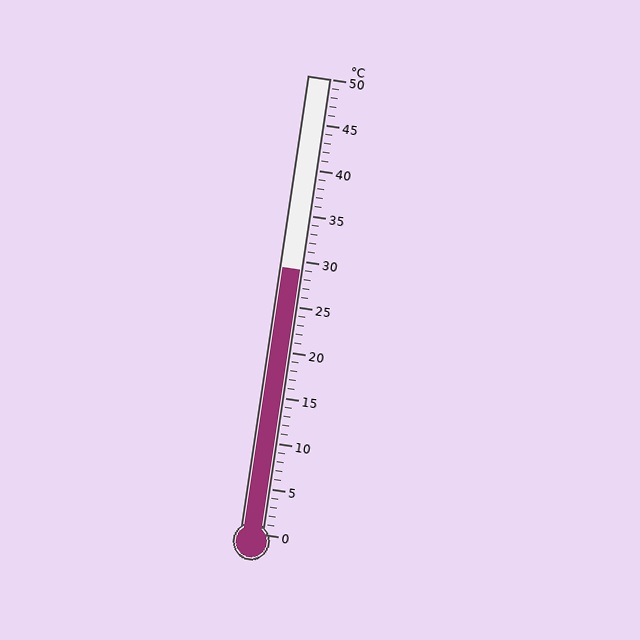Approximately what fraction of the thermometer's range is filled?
The thermometer is filled to approximately 60% of its range.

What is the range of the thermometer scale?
The thermometer scale ranges from 0°C to 50°C.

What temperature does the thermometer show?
The thermometer shows approximately 29°C.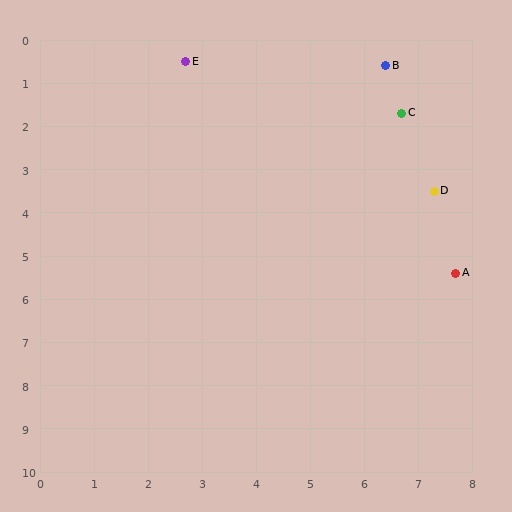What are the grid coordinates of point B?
Point B is at approximately (6.4, 0.6).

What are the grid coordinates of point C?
Point C is at approximately (6.7, 1.7).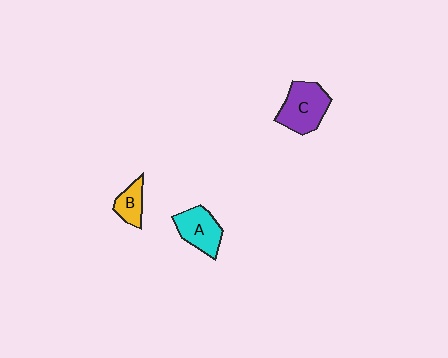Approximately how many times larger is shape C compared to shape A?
Approximately 1.2 times.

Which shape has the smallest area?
Shape B (yellow).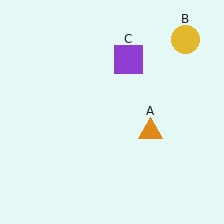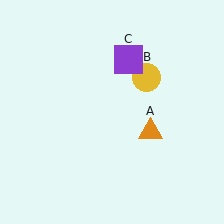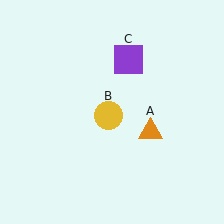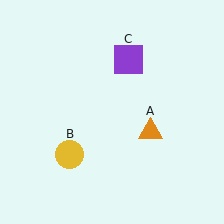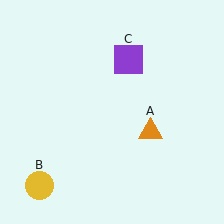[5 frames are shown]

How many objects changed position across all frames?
1 object changed position: yellow circle (object B).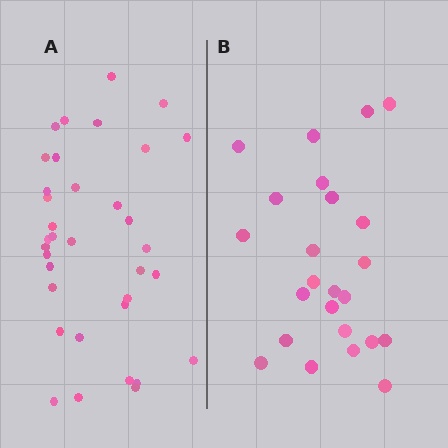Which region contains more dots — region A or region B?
Region A (the left region) has more dots.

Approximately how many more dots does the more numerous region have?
Region A has roughly 12 or so more dots than region B.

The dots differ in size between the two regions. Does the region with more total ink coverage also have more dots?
No. Region B has more total ink coverage because its dots are larger, but region A actually contains more individual dots. Total area can be misleading — the number of items is what matters here.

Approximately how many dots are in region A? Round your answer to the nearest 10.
About 40 dots. (The exact count is 35, which rounds to 40.)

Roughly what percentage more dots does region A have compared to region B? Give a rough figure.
About 45% more.